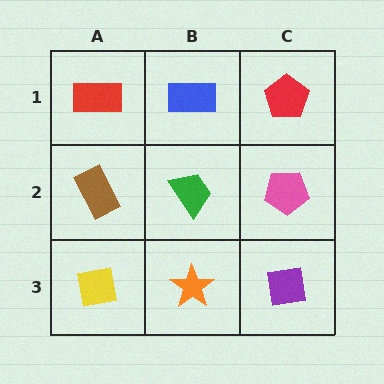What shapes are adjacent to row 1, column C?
A pink pentagon (row 2, column C), a blue rectangle (row 1, column B).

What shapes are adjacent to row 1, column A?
A brown rectangle (row 2, column A), a blue rectangle (row 1, column B).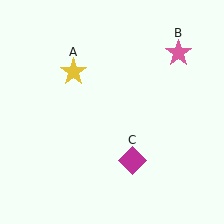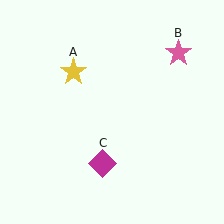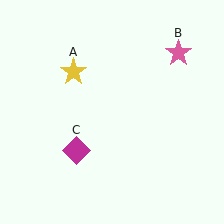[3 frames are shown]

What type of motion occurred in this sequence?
The magenta diamond (object C) rotated clockwise around the center of the scene.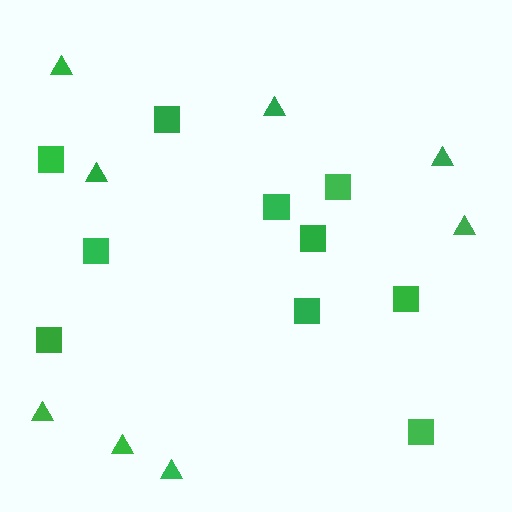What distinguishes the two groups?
There are 2 groups: one group of squares (10) and one group of triangles (8).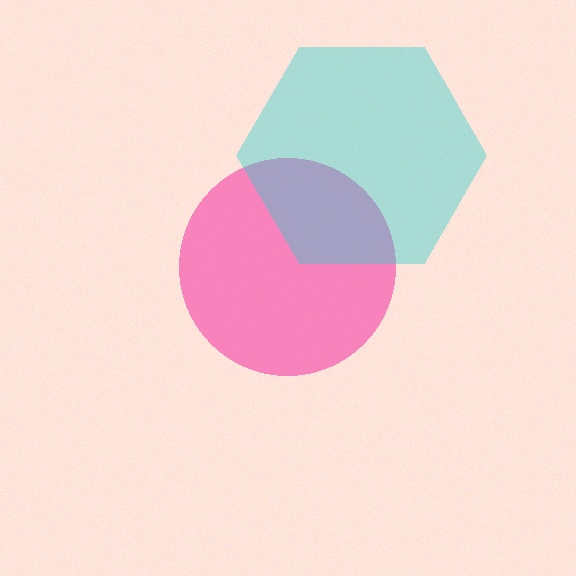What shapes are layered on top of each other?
The layered shapes are: a pink circle, a cyan hexagon.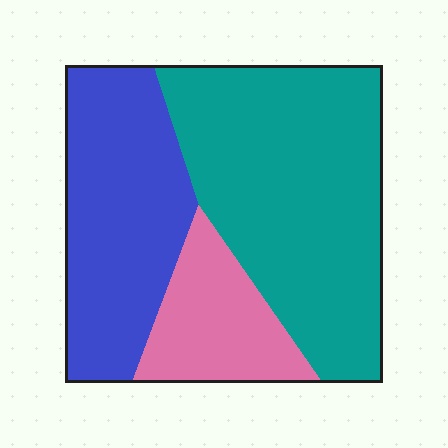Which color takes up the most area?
Teal, at roughly 50%.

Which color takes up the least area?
Pink, at roughly 15%.